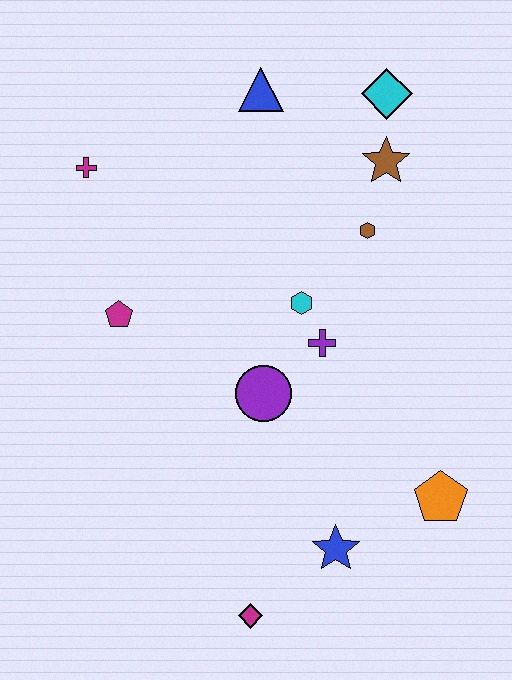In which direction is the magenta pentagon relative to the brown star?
The magenta pentagon is to the left of the brown star.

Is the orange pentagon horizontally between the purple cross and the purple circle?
No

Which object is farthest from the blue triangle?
The magenta diamond is farthest from the blue triangle.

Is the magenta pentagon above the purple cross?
Yes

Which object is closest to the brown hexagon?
The brown star is closest to the brown hexagon.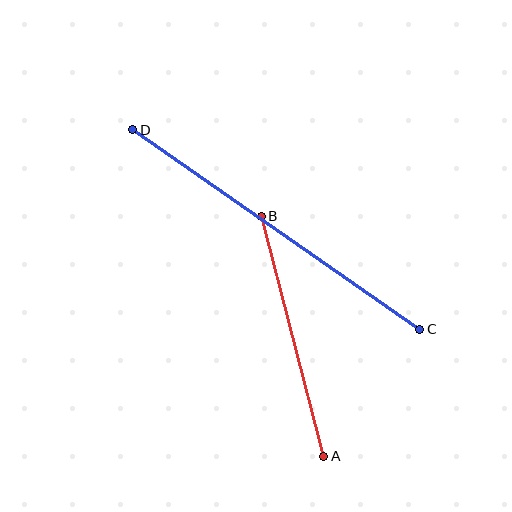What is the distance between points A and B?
The distance is approximately 248 pixels.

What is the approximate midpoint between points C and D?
The midpoint is at approximately (276, 229) pixels.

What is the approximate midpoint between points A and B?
The midpoint is at approximately (292, 336) pixels.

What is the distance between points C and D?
The distance is approximately 350 pixels.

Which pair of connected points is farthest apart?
Points C and D are farthest apart.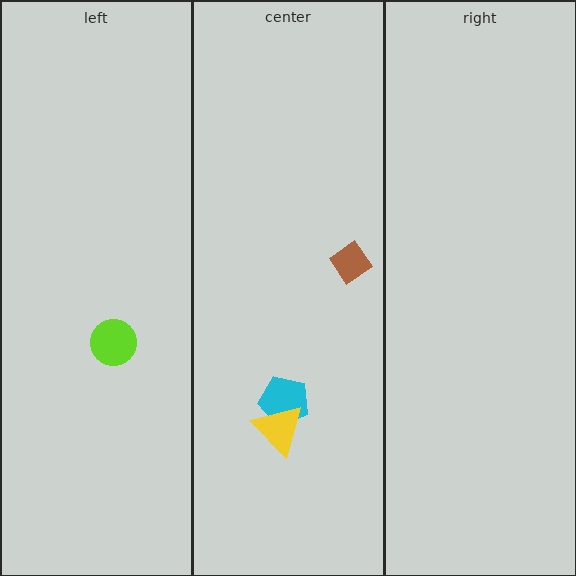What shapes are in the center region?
The cyan pentagon, the brown diamond, the yellow triangle.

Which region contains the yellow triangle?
The center region.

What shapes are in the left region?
The lime circle.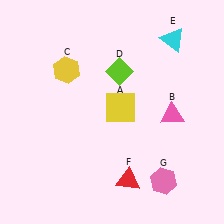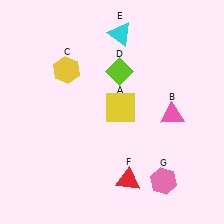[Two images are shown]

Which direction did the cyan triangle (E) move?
The cyan triangle (E) moved left.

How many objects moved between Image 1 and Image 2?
1 object moved between the two images.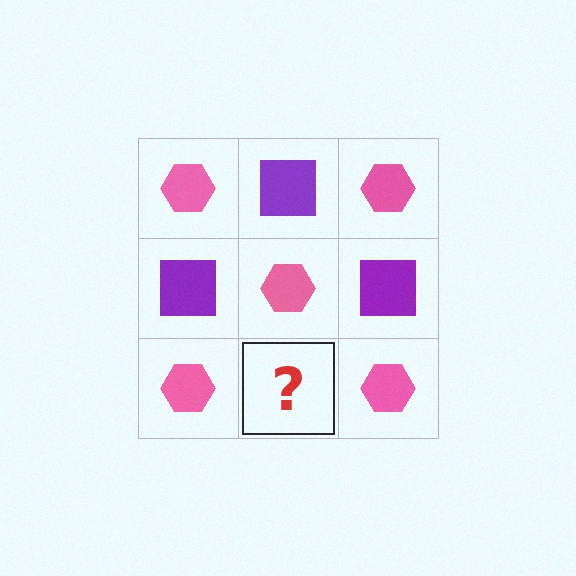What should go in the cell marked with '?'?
The missing cell should contain a purple square.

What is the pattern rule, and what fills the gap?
The rule is that it alternates pink hexagon and purple square in a checkerboard pattern. The gap should be filled with a purple square.